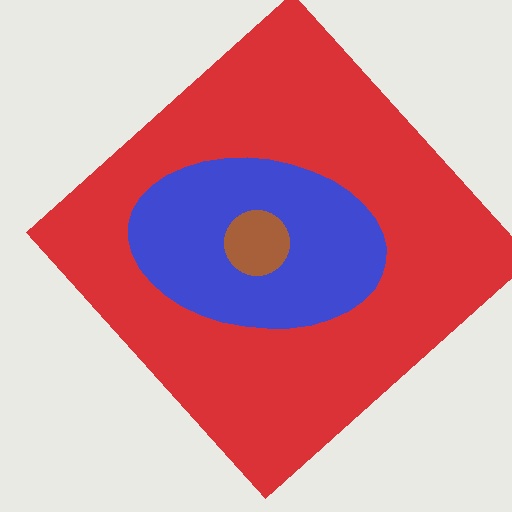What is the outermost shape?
The red diamond.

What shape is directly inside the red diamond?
The blue ellipse.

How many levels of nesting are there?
3.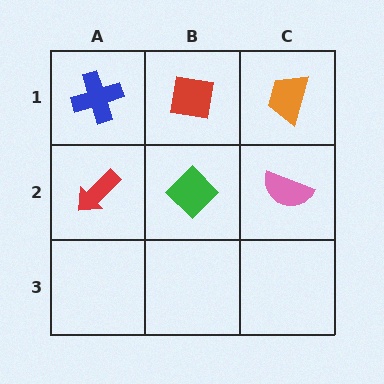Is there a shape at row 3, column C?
No, that cell is empty.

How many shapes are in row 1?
3 shapes.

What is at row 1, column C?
An orange trapezoid.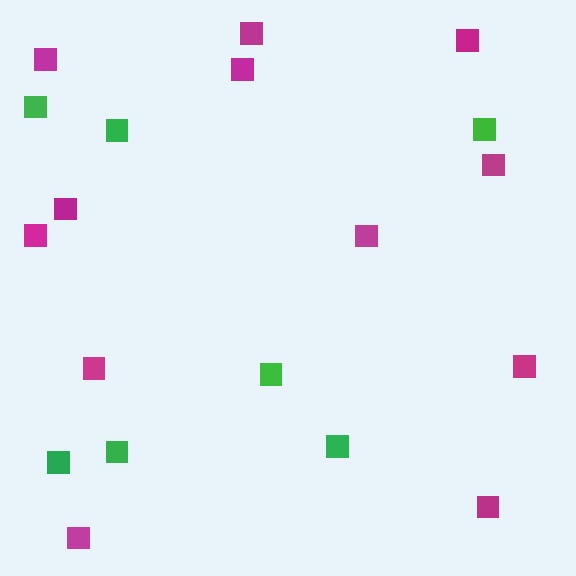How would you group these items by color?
There are 2 groups: one group of green squares (7) and one group of magenta squares (12).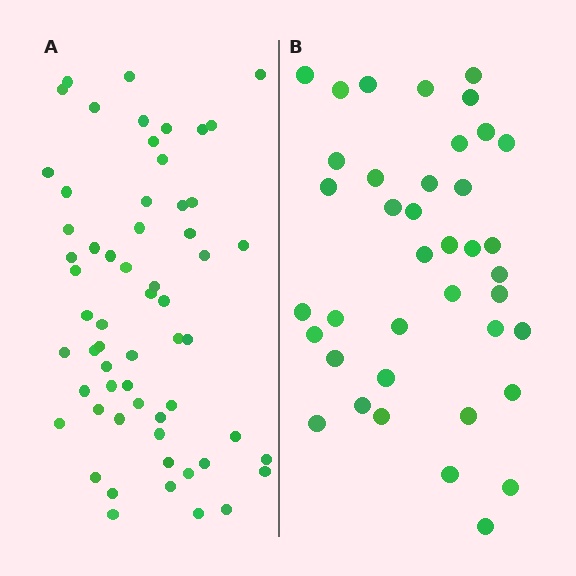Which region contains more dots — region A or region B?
Region A (the left region) has more dots.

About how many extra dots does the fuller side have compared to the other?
Region A has approximately 20 more dots than region B.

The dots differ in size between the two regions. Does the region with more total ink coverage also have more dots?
No. Region B has more total ink coverage because its dots are larger, but region A actually contains more individual dots. Total area can be misleading — the number of items is what matters here.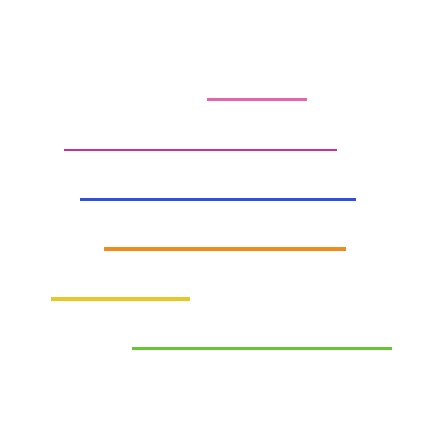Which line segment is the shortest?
The pink line is the shortest at approximately 100 pixels.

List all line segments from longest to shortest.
From longest to shortest: blue, magenta, lime, orange, yellow, pink.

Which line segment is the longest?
The blue line is the longest at approximately 275 pixels.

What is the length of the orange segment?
The orange segment is approximately 242 pixels long.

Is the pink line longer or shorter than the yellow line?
The yellow line is longer than the pink line.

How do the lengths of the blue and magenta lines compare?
The blue and magenta lines are approximately the same length.